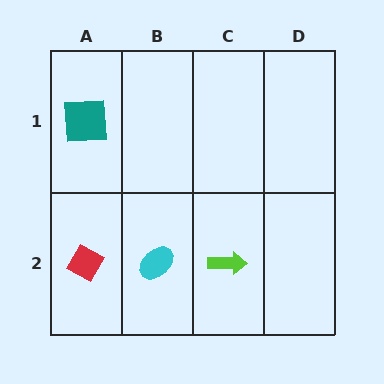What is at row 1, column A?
A teal square.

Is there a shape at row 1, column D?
No, that cell is empty.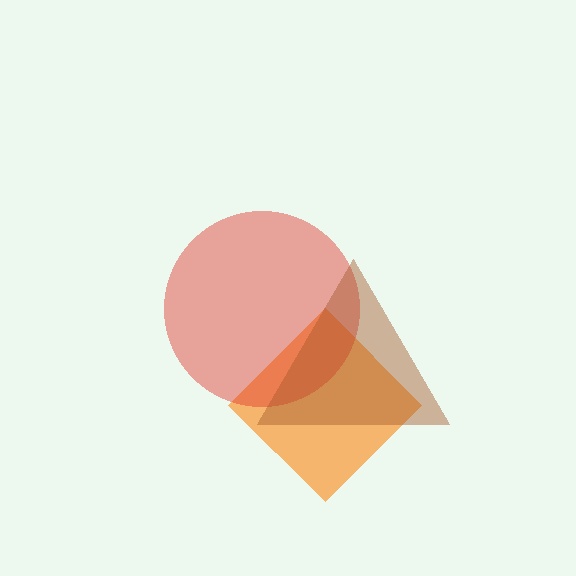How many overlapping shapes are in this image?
There are 3 overlapping shapes in the image.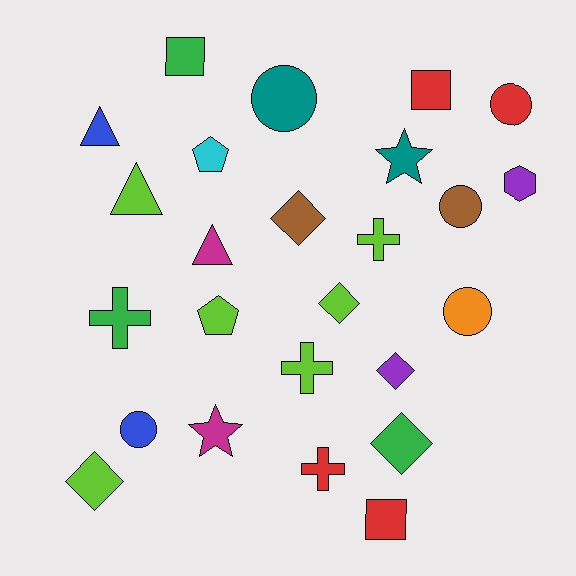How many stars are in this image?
There are 2 stars.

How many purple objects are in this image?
There are 2 purple objects.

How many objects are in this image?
There are 25 objects.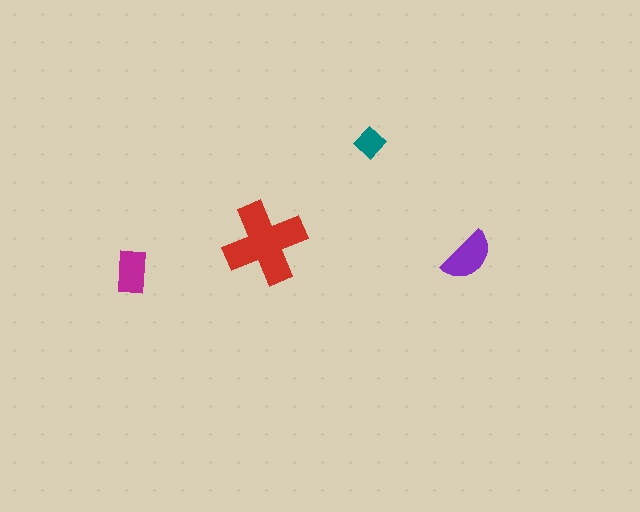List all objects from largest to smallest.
The red cross, the purple semicircle, the magenta rectangle, the teal diamond.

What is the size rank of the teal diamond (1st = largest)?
4th.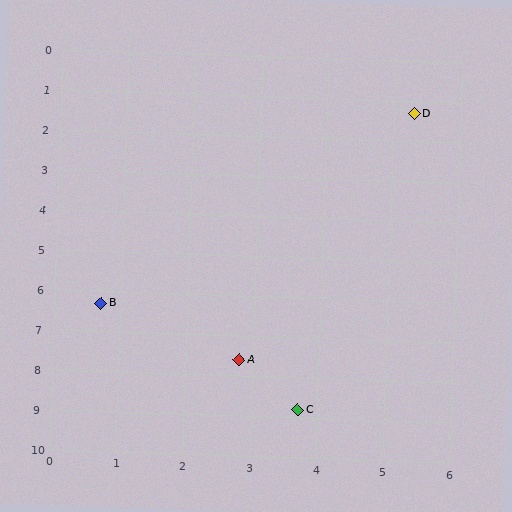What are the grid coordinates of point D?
Point D is at approximately (5.3, 1.3).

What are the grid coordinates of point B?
Point B is at approximately (0.7, 6.3).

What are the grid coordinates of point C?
Point C is at approximately (3.7, 8.8).